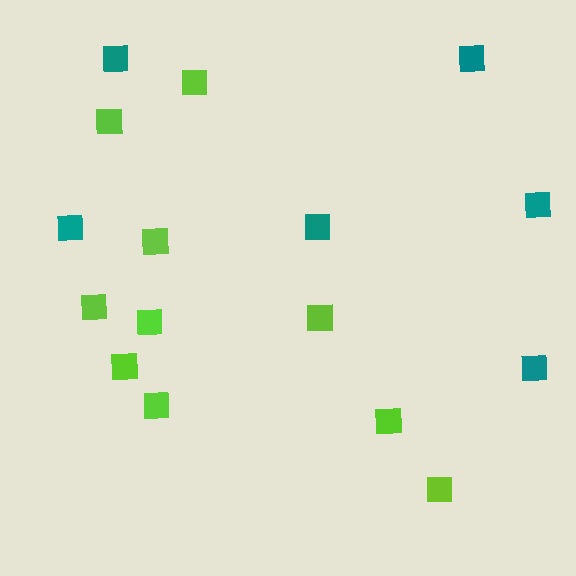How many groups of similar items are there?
There are 2 groups: one group of teal squares (6) and one group of lime squares (10).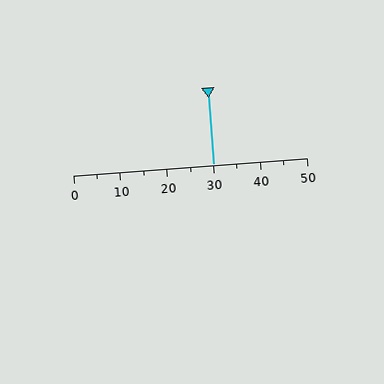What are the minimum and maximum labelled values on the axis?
The axis runs from 0 to 50.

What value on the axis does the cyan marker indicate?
The marker indicates approximately 30.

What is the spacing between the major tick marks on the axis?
The major ticks are spaced 10 apart.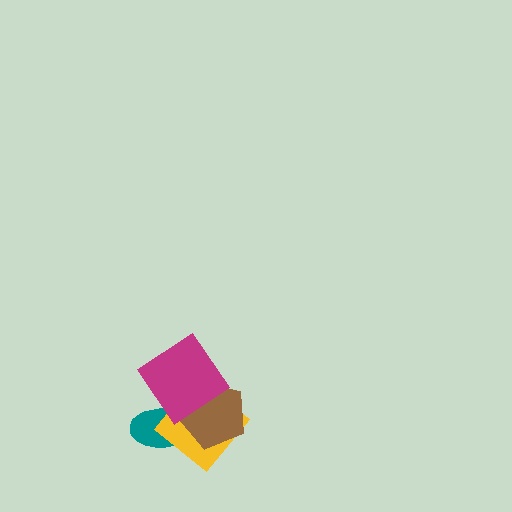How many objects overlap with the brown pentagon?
3 objects overlap with the brown pentagon.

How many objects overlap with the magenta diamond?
3 objects overlap with the magenta diamond.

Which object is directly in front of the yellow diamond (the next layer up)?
The brown pentagon is directly in front of the yellow diamond.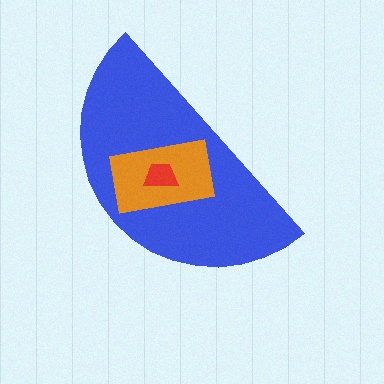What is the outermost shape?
The blue semicircle.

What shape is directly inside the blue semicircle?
The orange rectangle.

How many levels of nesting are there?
3.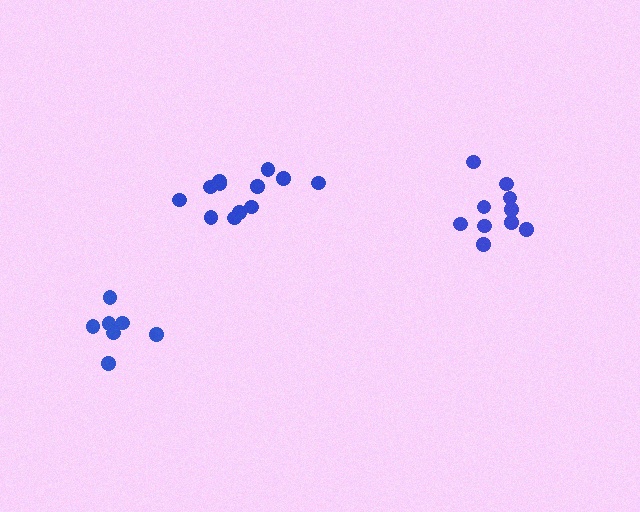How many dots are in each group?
Group 1: 10 dots, Group 2: 7 dots, Group 3: 12 dots (29 total).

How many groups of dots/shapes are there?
There are 3 groups.